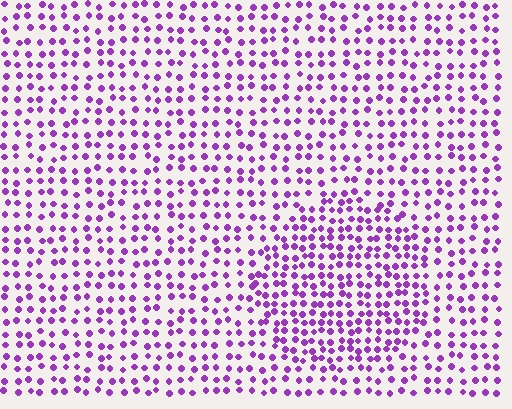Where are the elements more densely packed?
The elements are more densely packed inside the circle boundary.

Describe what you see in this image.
The image contains small purple elements arranged at two different densities. A circle-shaped region is visible where the elements are more densely packed than the surrounding area.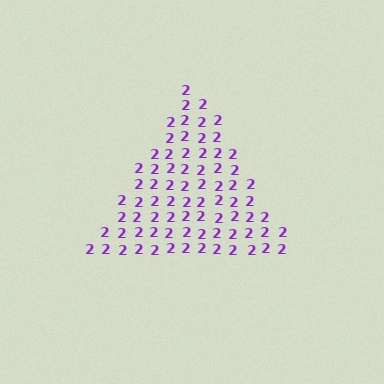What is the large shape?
The large shape is a triangle.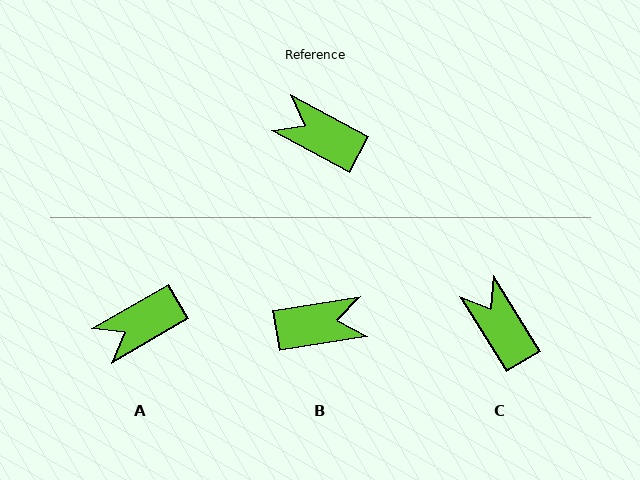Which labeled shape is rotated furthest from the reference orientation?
B, about 143 degrees away.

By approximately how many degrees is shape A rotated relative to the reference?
Approximately 58 degrees counter-clockwise.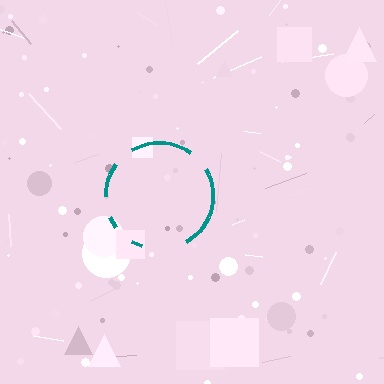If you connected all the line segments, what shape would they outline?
They would outline a circle.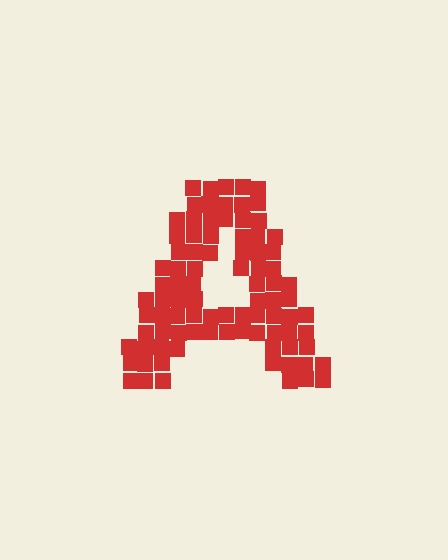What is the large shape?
The large shape is the letter A.